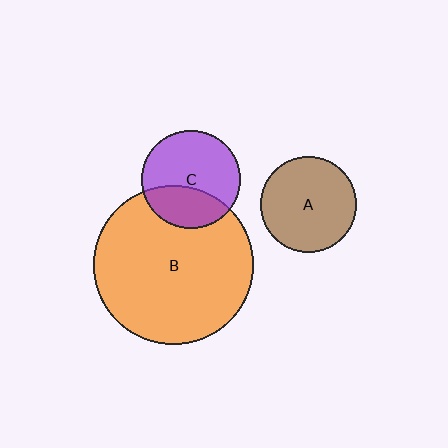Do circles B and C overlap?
Yes.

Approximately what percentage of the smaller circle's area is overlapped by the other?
Approximately 35%.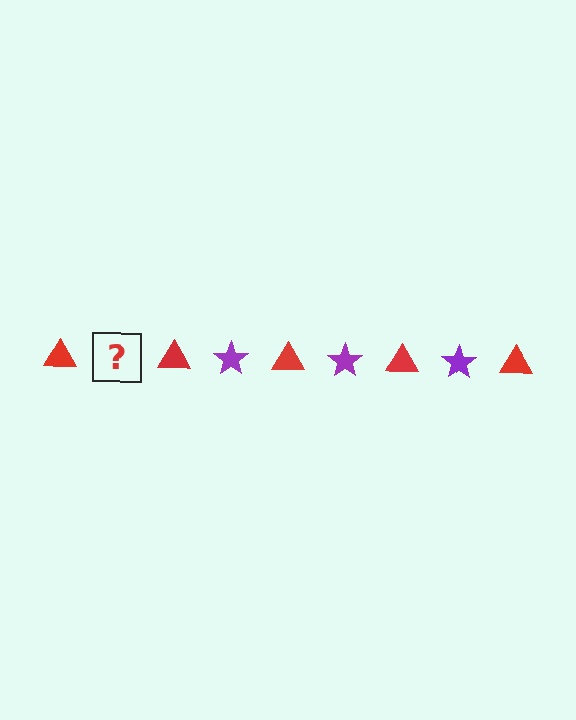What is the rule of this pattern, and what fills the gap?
The rule is that the pattern alternates between red triangle and purple star. The gap should be filled with a purple star.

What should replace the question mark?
The question mark should be replaced with a purple star.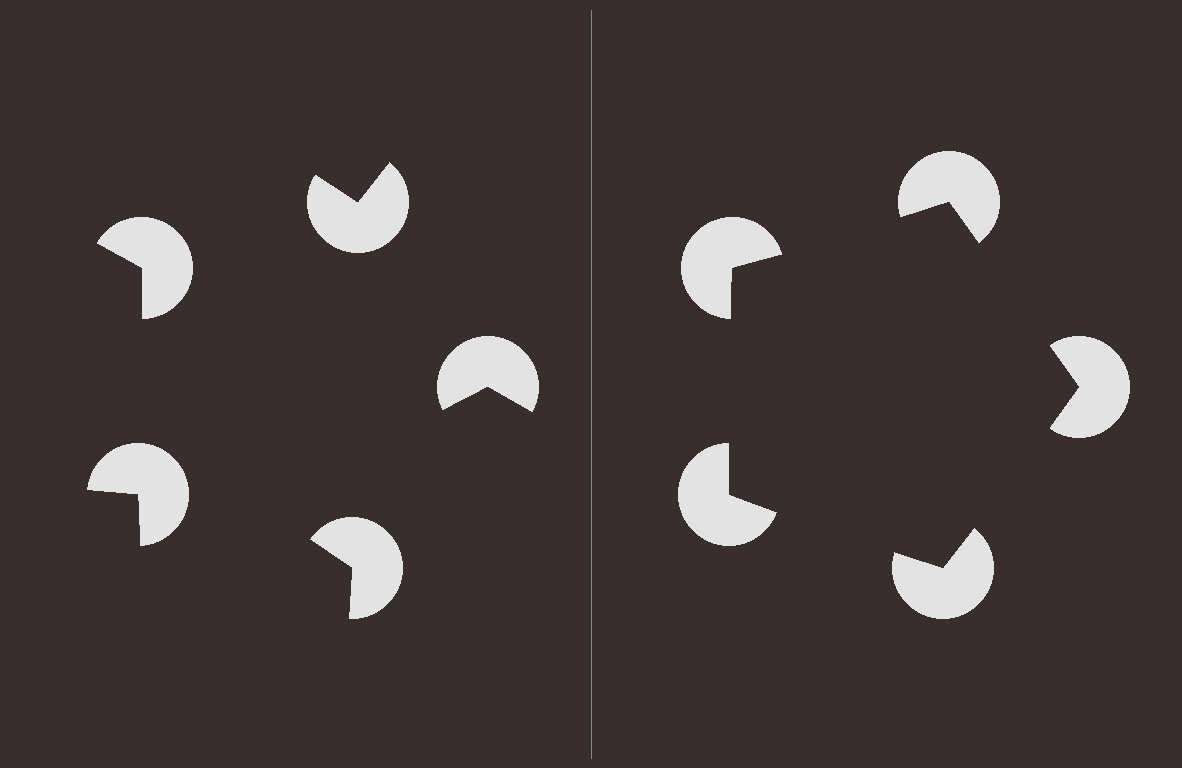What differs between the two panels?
The pac-man discs are positioned identically on both sides; only the wedge orientations differ. On the right they align to a pentagon; on the left they are misaligned.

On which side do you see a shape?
An illusory pentagon appears on the right side. On the left side the wedge cuts are rotated, so no coherent shape forms.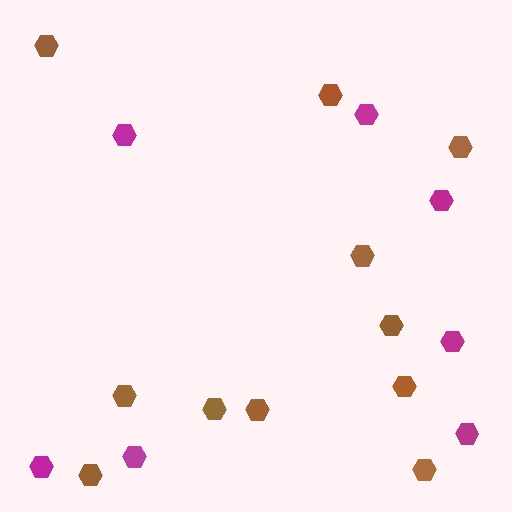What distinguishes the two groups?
There are 2 groups: one group of brown hexagons (11) and one group of magenta hexagons (7).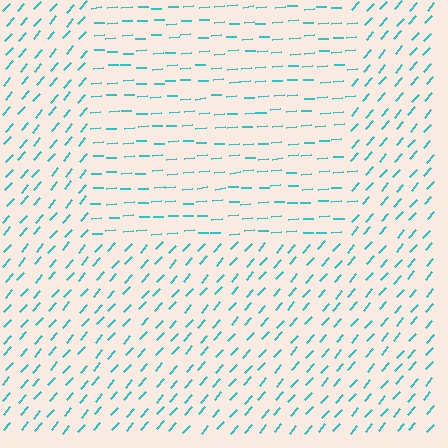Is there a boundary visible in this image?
Yes, there is a texture boundary formed by a change in line orientation.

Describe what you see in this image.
The image is filled with small cyan line segments. A rectangle region in the image has lines oriented differently from the surrounding lines, creating a visible texture boundary.